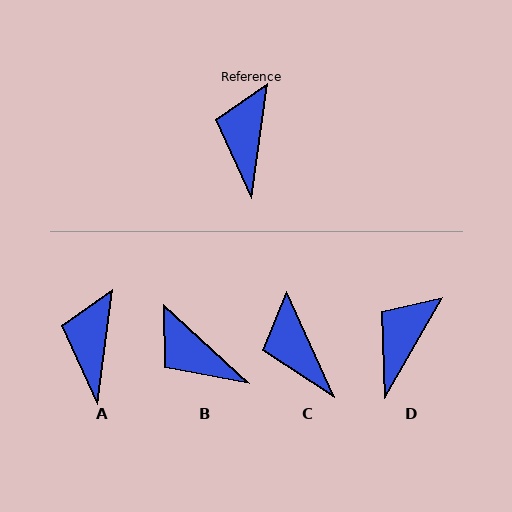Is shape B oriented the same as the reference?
No, it is off by about 55 degrees.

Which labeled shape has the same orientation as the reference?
A.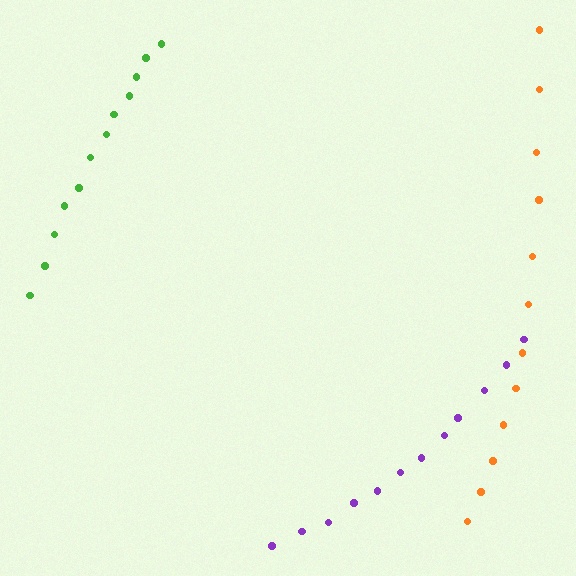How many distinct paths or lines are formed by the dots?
There are 3 distinct paths.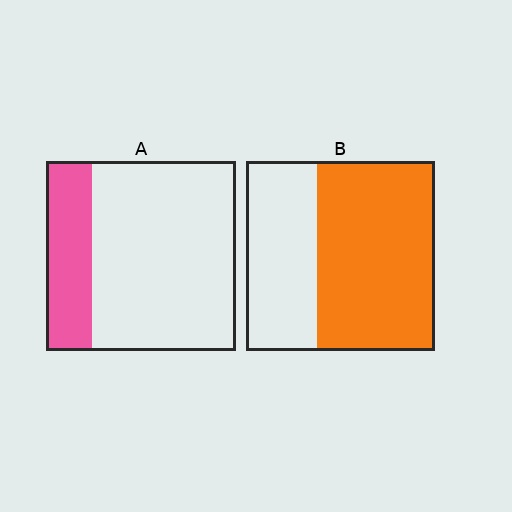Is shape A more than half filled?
No.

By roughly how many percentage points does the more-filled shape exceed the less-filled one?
By roughly 40 percentage points (B over A).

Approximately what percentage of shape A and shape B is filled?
A is approximately 25% and B is approximately 60%.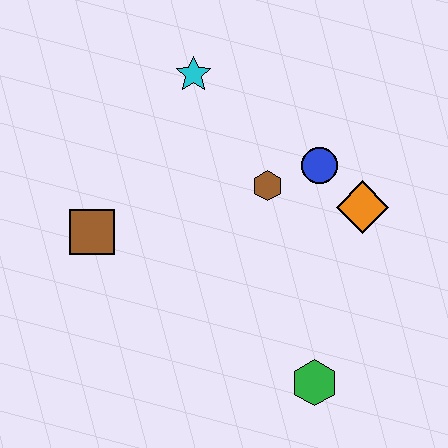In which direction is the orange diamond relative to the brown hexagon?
The orange diamond is to the right of the brown hexagon.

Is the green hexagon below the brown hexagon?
Yes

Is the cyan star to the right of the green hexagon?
No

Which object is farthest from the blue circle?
The brown square is farthest from the blue circle.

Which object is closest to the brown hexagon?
The blue circle is closest to the brown hexagon.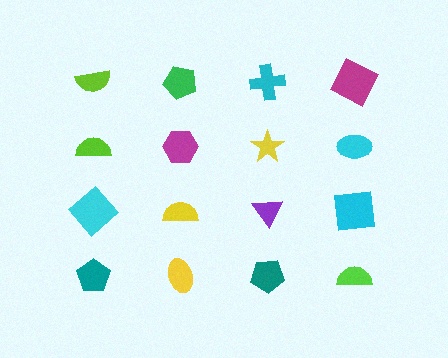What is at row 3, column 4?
A cyan square.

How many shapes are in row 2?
4 shapes.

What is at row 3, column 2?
A yellow semicircle.